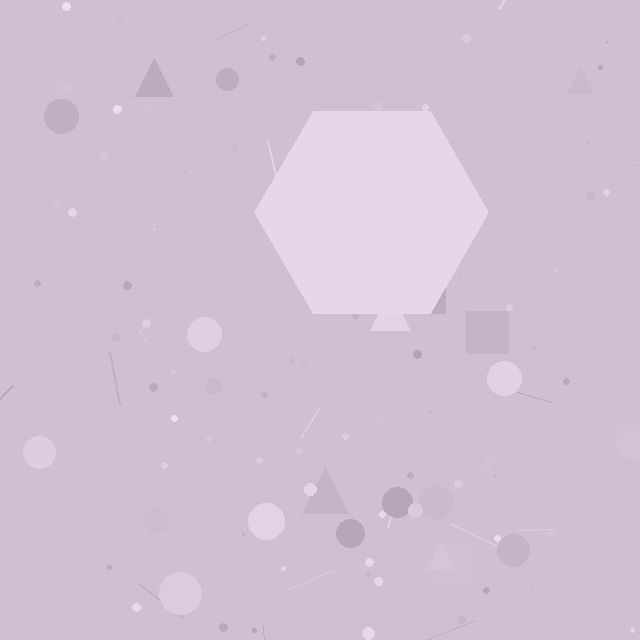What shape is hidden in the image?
A hexagon is hidden in the image.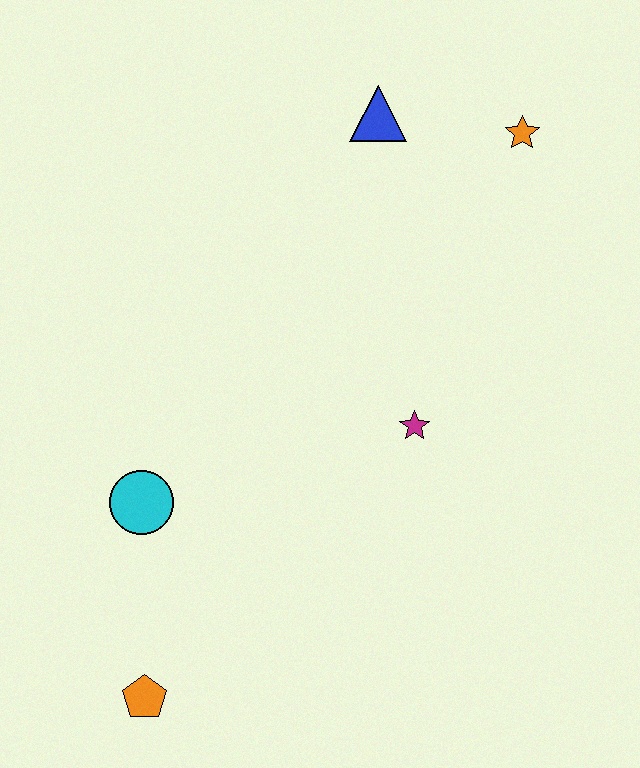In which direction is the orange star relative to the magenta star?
The orange star is above the magenta star.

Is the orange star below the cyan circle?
No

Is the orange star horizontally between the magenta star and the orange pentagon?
No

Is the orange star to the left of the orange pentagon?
No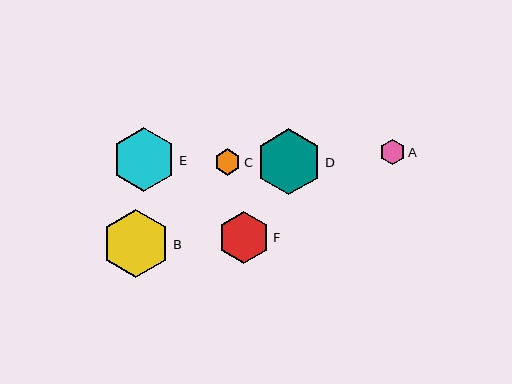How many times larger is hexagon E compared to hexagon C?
Hexagon E is approximately 2.5 times the size of hexagon C.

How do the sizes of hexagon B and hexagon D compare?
Hexagon B and hexagon D are approximately the same size.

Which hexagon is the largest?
Hexagon B is the largest with a size of approximately 68 pixels.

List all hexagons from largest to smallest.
From largest to smallest: B, D, E, F, C, A.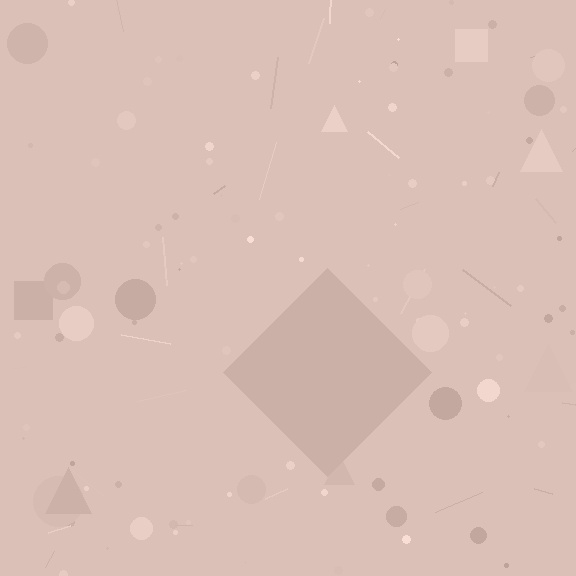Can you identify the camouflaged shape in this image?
The camouflaged shape is a diamond.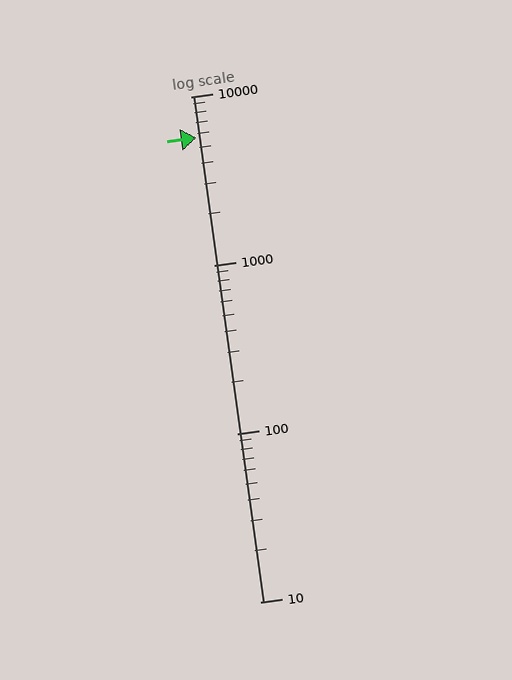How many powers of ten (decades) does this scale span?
The scale spans 3 decades, from 10 to 10000.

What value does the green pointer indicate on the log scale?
The pointer indicates approximately 5700.